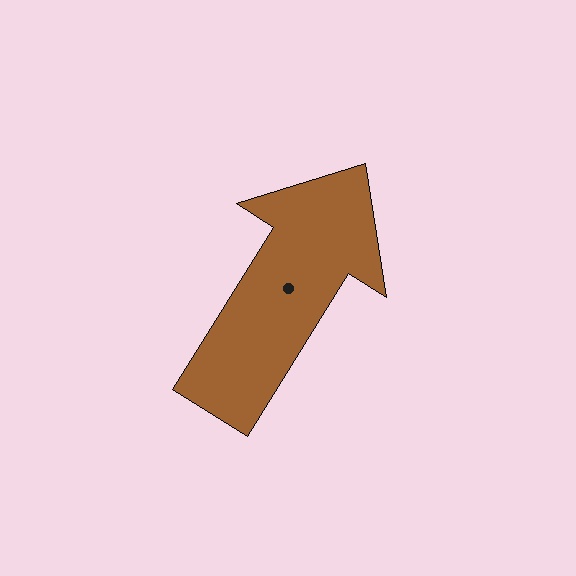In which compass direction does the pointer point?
Northeast.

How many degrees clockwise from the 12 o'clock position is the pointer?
Approximately 32 degrees.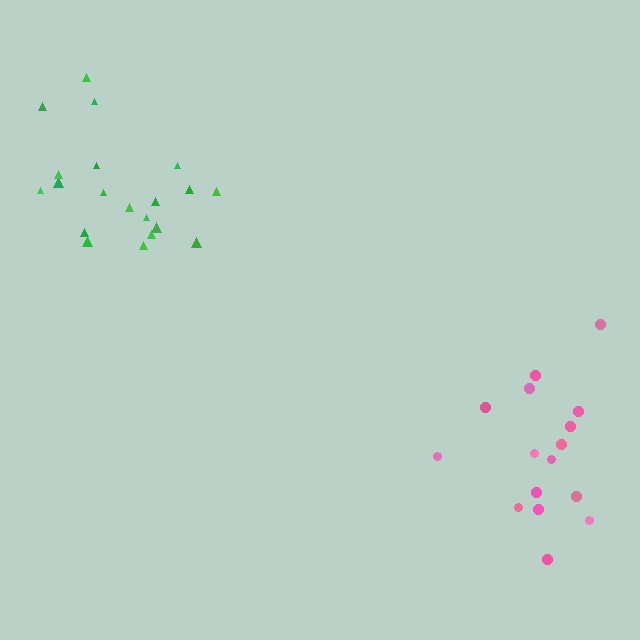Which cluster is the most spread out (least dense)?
Pink.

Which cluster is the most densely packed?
Green.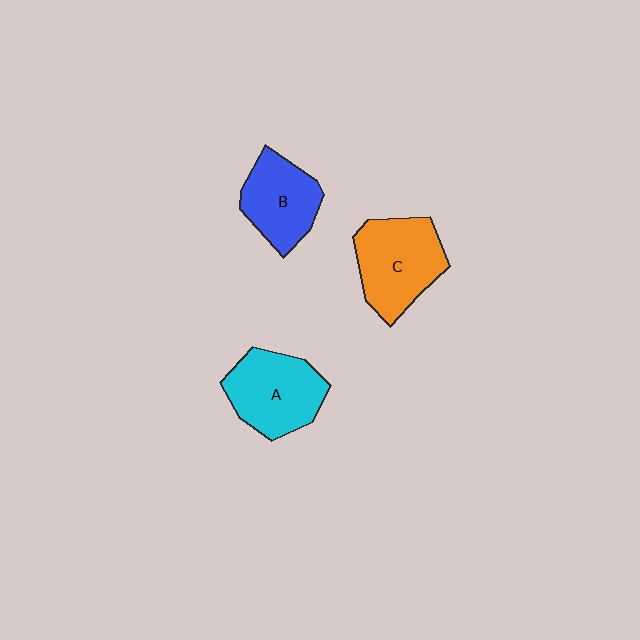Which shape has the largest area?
Shape C (orange).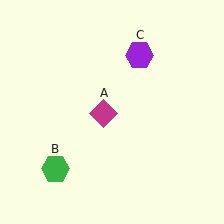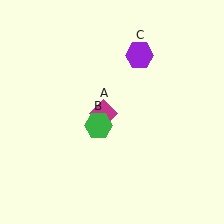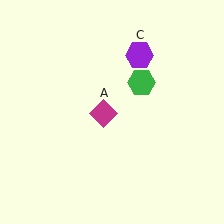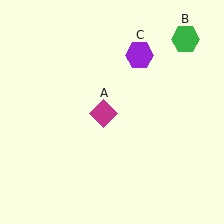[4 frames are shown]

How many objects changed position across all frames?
1 object changed position: green hexagon (object B).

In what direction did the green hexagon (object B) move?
The green hexagon (object B) moved up and to the right.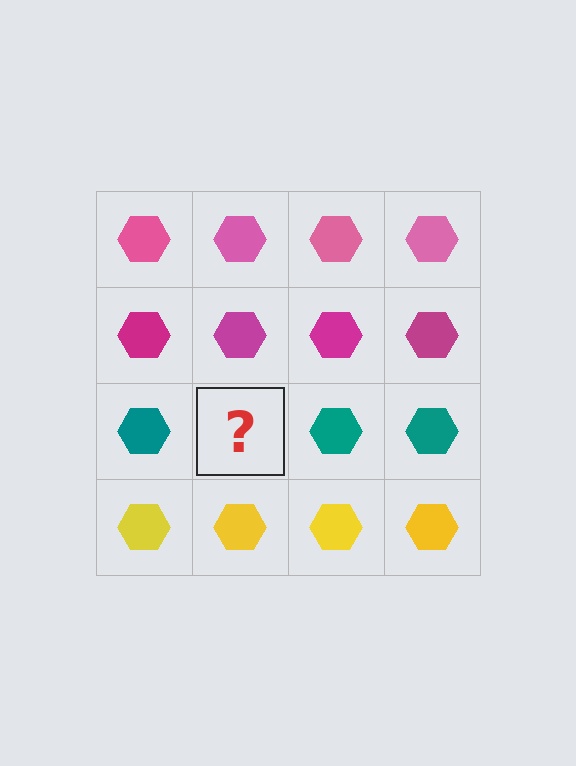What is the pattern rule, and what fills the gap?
The rule is that each row has a consistent color. The gap should be filled with a teal hexagon.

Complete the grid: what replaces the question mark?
The question mark should be replaced with a teal hexagon.